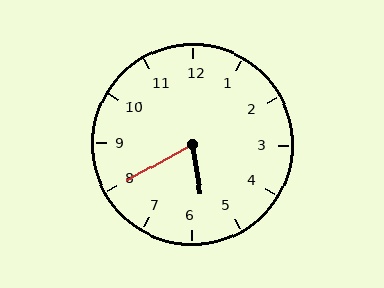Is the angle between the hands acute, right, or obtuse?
It is acute.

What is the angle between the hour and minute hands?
Approximately 70 degrees.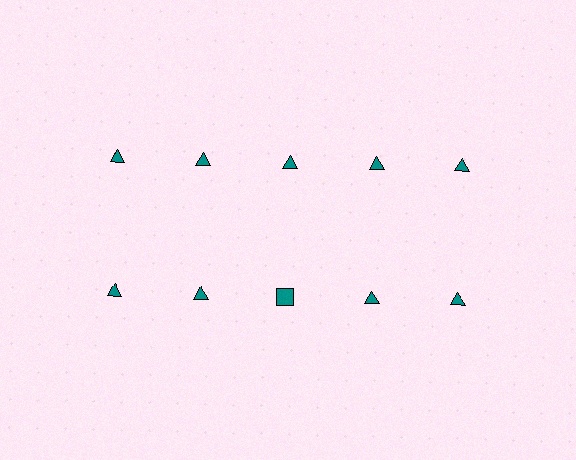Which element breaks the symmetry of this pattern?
The teal square in the second row, center column breaks the symmetry. All other shapes are teal triangles.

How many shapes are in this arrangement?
There are 10 shapes arranged in a grid pattern.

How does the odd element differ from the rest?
It has a different shape: square instead of triangle.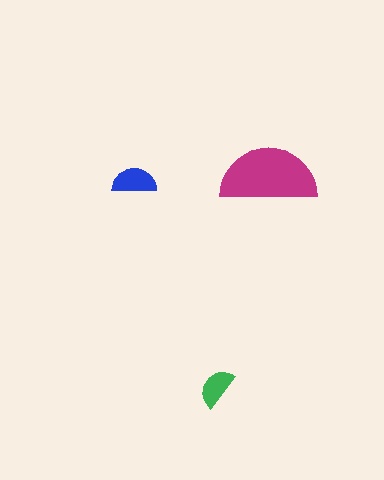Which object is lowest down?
The green semicircle is bottommost.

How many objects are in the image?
There are 3 objects in the image.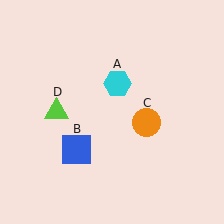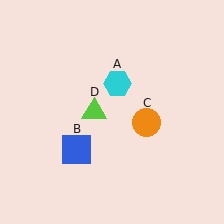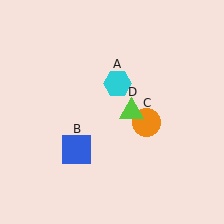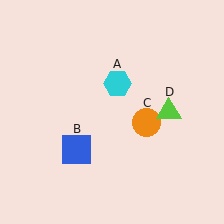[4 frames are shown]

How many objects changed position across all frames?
1 object changed position: lime triangle (object D).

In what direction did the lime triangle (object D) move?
The lime triangle (object D) moved right.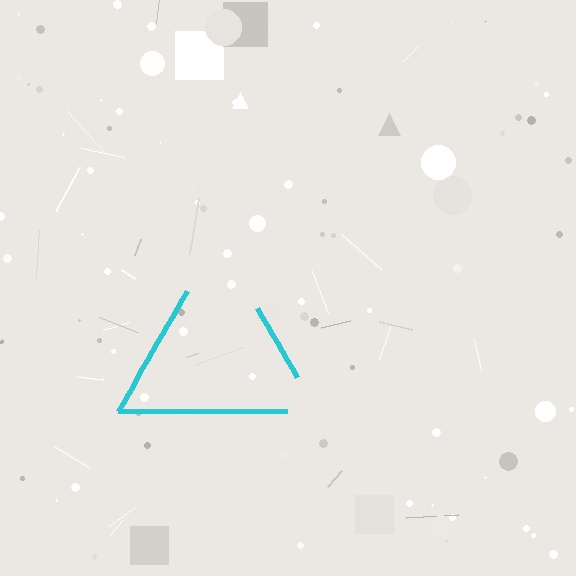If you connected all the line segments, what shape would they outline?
They would outline a triangle.